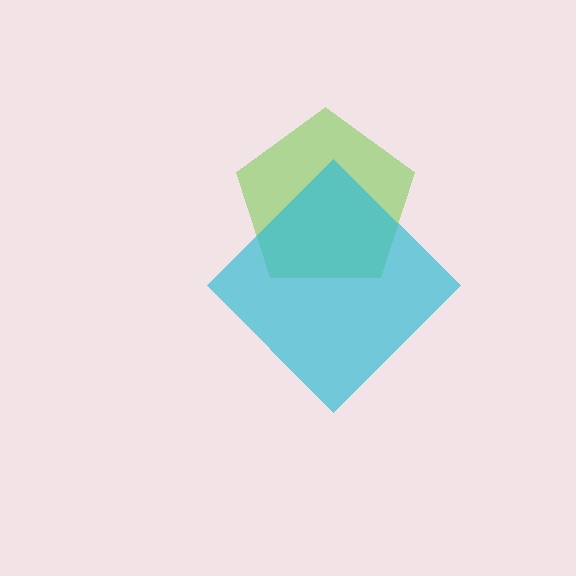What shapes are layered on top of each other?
The layered shapes are: a lime pentagon, a cyan diamond.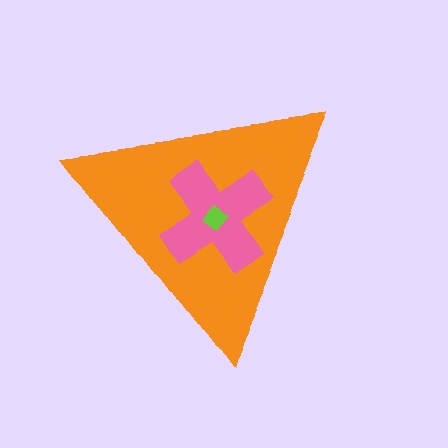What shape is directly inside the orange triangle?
The pink cross.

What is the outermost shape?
The orange triangle.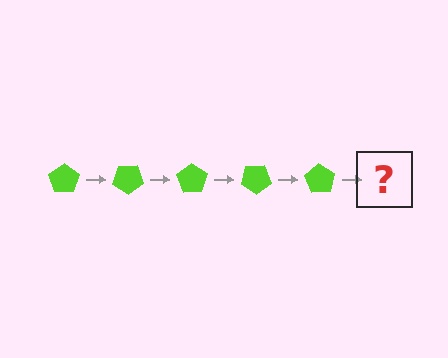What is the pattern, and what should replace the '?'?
The pattern is that the pentagon rotates 35 degrees each step. The '?' should be a lime pentagon rotated 175 degrees.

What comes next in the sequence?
The next element should be a lime pentagon rotated 175 degrees.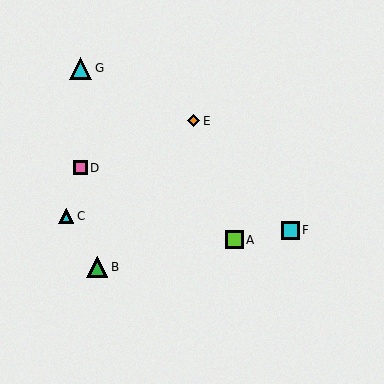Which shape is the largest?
The cyan triangle (labeled G) is the largest.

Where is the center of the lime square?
The center of the lime square is at (235, 240).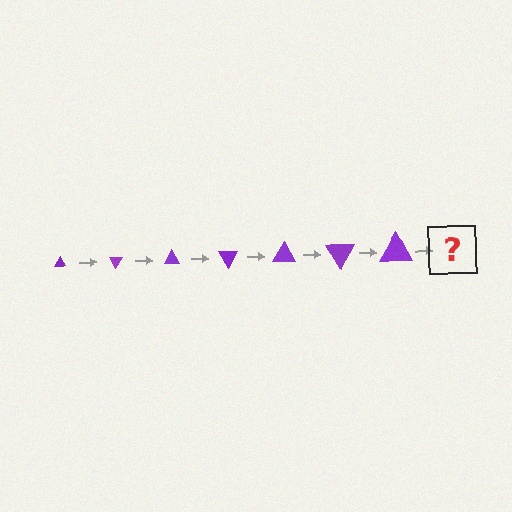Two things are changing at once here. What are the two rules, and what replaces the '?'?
The two rules are that the triangle grows larger each step and it rotates 60 degrees each step. The '?' should be a triangle, larger than the previous one and rotated 420 degrees from the start.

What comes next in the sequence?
The next element should be a triangle, larger than the previous one and rotated 420 degrees from the start.